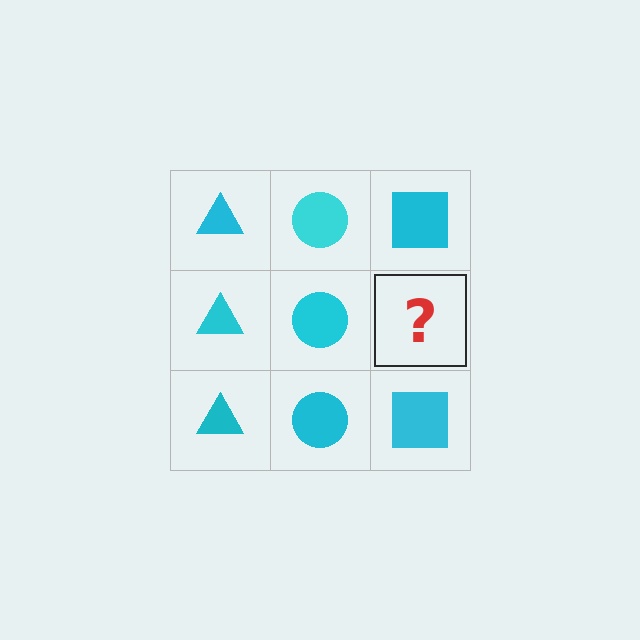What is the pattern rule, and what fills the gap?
The rule is that each column has a consistent shape. The gap should be filled with a cyan square.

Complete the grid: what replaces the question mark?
The question mark should be replaced with a cyan square.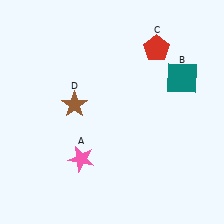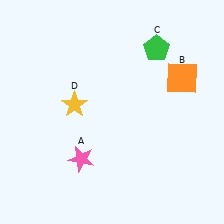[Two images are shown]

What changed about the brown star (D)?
In Image 1, D is brown. In Image 2, it changed to yellow.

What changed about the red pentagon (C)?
In Image 1, C is red. In Image 2, it changed to green.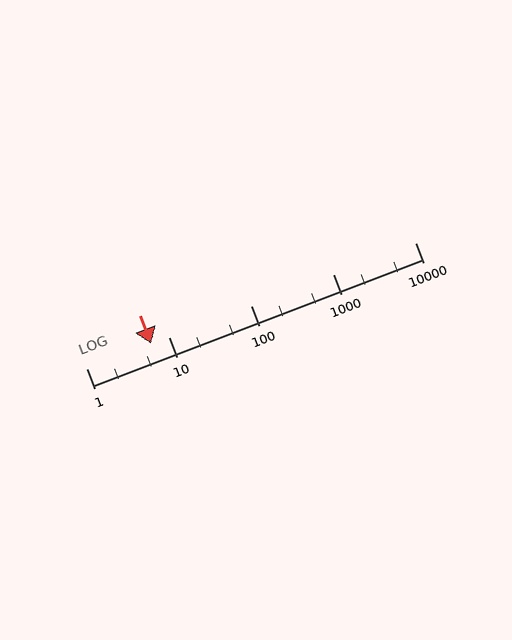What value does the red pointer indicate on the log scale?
The pointer indicates approximately 6.1.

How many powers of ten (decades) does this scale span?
The scale spans 4 decades, from 1 to 10000.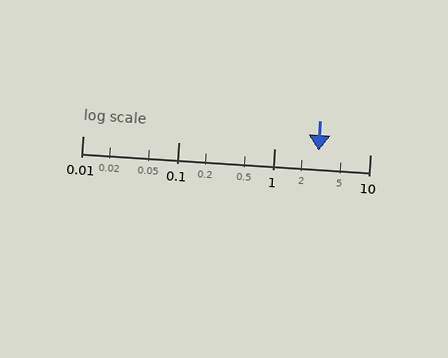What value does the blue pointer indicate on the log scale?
The pointer indicates approximately 2.9.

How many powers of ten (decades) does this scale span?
The scale spans 3 decades, from 0.01 to 10.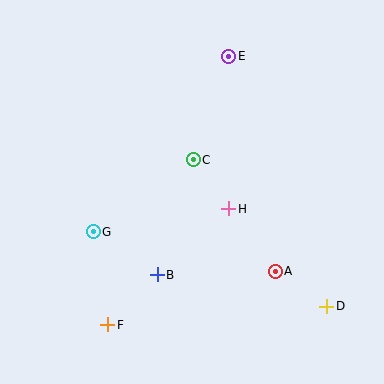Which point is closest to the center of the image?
Point C at (193, 160) is closest to the center.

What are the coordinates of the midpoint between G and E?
The midpoint between G and E is at (161, 144).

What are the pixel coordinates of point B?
Point B is at (157, 275).